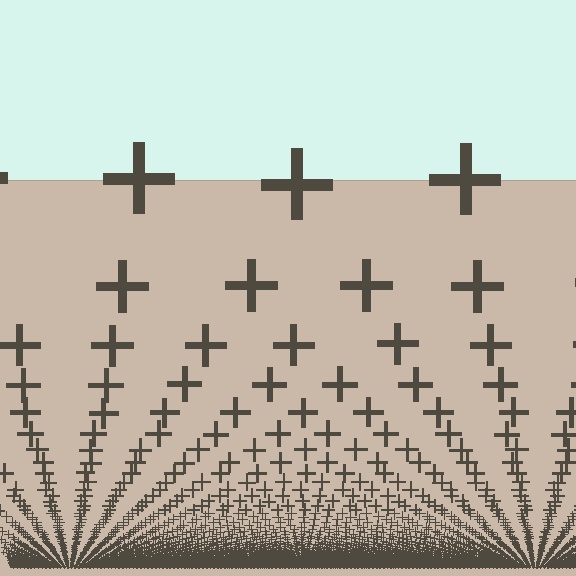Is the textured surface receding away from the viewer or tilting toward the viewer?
The surface appears to tilt toward the viewer. Texture elements get larger and sparser toward the top.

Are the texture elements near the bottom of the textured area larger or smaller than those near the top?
Smaller. The gradient is inverted — elements near the bottom are smaller and denser.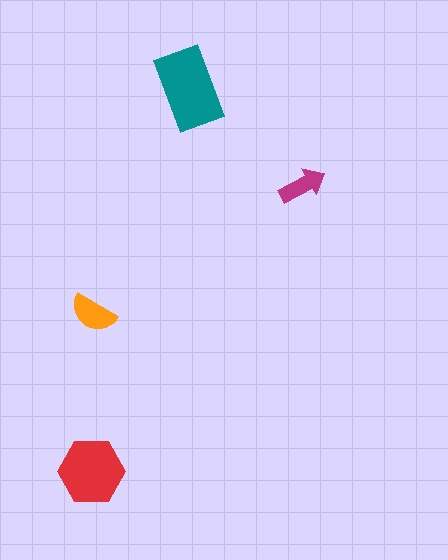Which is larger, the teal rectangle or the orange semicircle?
The teal rectangle.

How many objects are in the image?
There are 4 objects in the image.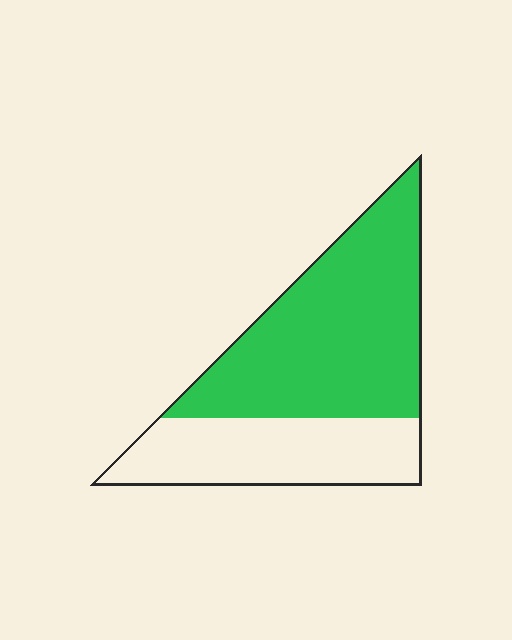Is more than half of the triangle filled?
Yes.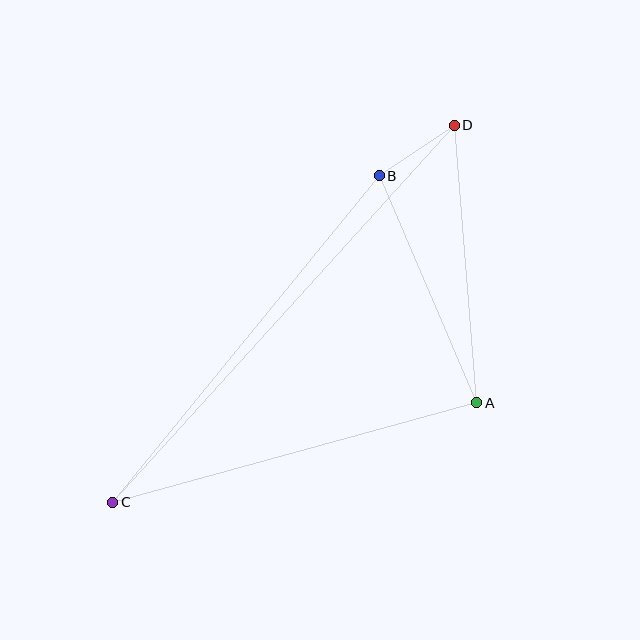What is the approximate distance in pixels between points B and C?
The distance between B and C is approximately 422 pixels.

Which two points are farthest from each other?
Points C and D are farthest from each other.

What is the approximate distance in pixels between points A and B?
The distance between A and B is approximately 247 pixels.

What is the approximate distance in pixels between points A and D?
The distance between A and D is approximately 279 pixels.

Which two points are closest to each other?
Points B and D are closest to each other.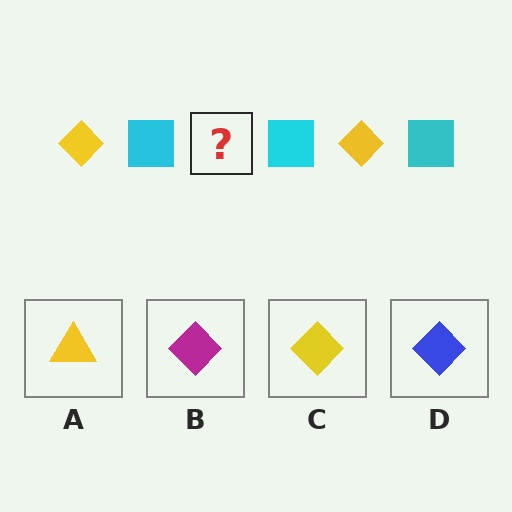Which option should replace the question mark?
Option C.